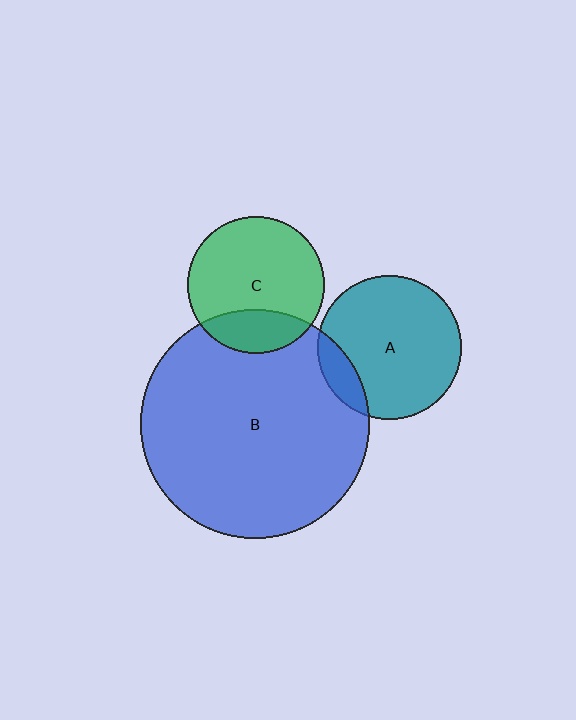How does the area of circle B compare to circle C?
Approximately 2.8 times.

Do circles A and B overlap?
Yes.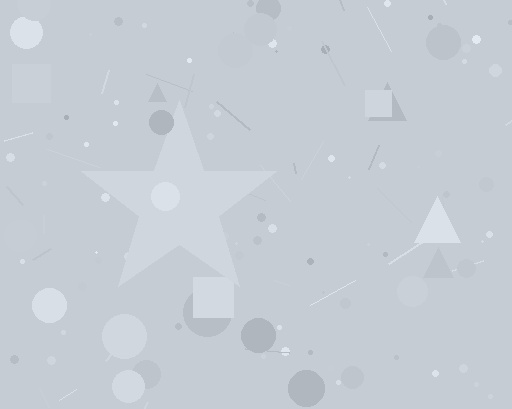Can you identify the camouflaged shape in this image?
The camouflaged shape is a star.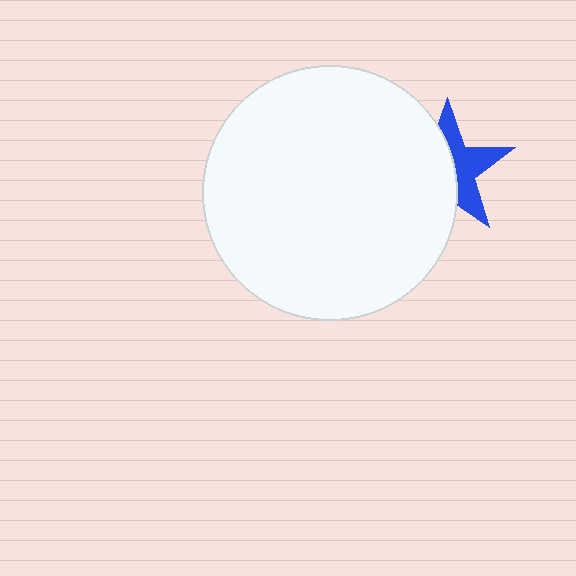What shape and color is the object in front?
The object in front is a white circle.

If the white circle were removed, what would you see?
You would see the complete blue star.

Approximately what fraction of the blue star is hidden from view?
Roughly 54% of the blue star is hidden behind the white circle.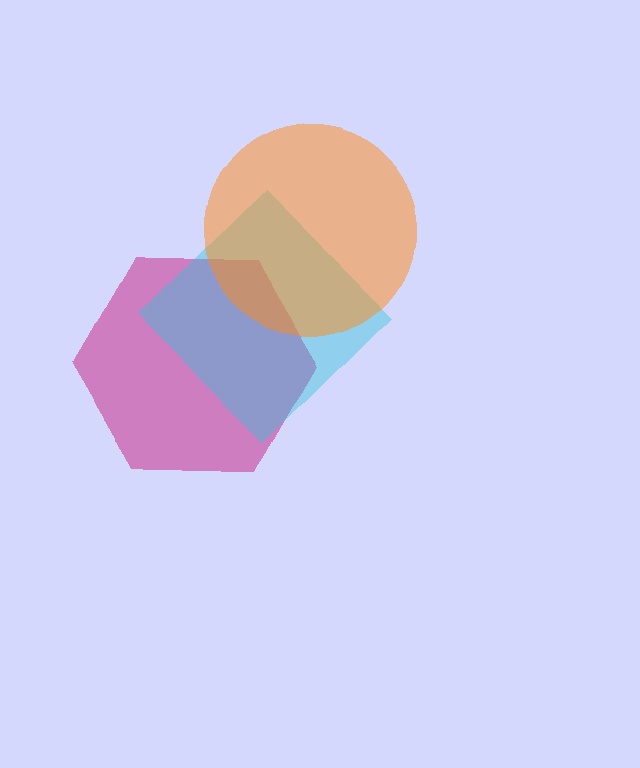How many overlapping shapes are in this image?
There are 3 overlapping shapes in the image.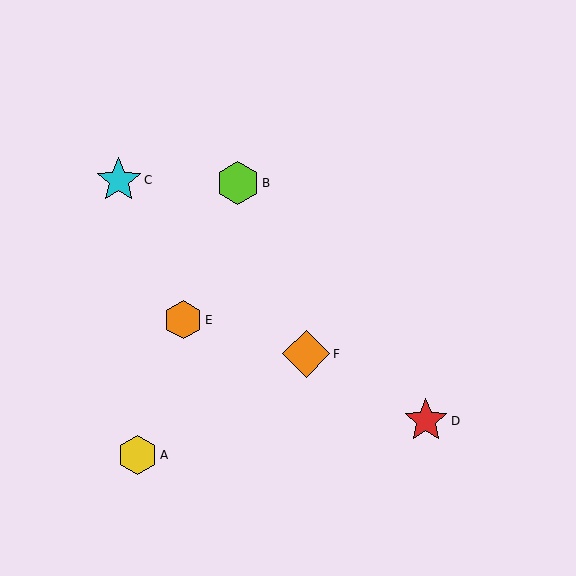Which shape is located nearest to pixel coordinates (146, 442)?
The yellow hexagon (labeled A) at (137, 455) is nearest to that location.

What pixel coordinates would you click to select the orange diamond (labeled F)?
Click at (306, 354) to select the orange diamond F.